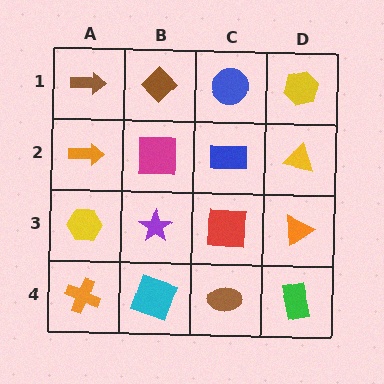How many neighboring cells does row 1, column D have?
2.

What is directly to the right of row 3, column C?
An orange triangle.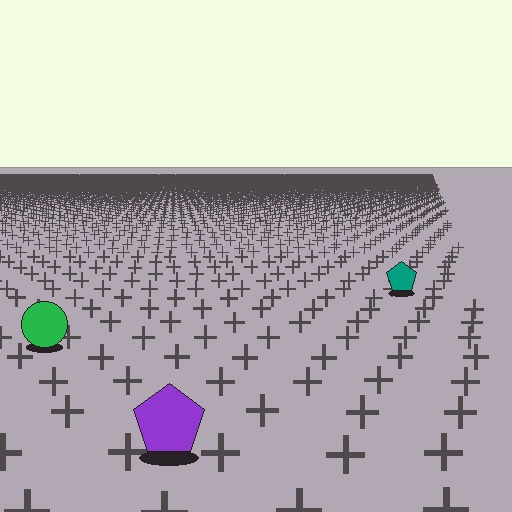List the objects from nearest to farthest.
From nearest to farthest: the purple pentagon, the green circle, the teal pentagon.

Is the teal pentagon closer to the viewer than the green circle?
No. The green circle is closer — you can tell from the texture gradient: the ground texture is coarser near it.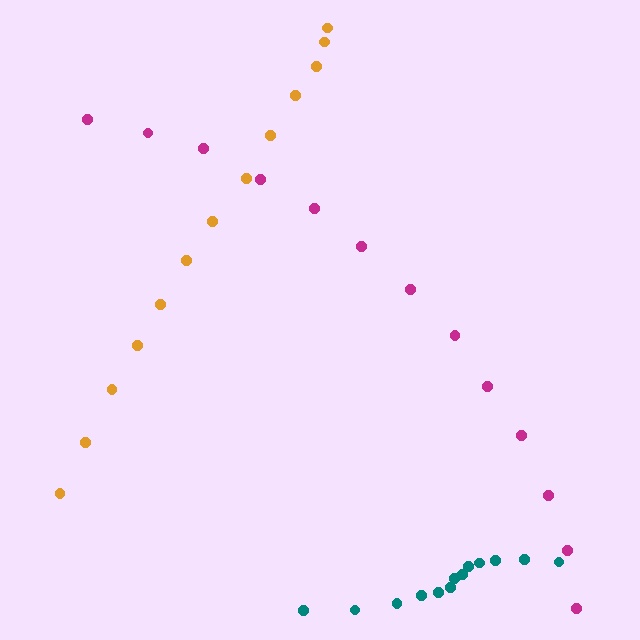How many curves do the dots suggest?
There are 3 distinct paths.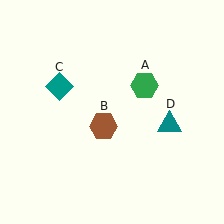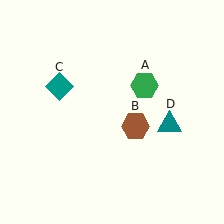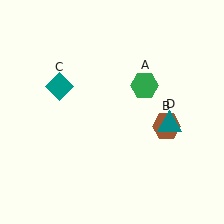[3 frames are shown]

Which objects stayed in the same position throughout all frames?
Green hexagon (object A) and teal diamond (object C) and teal triangle (object D) remained stationary.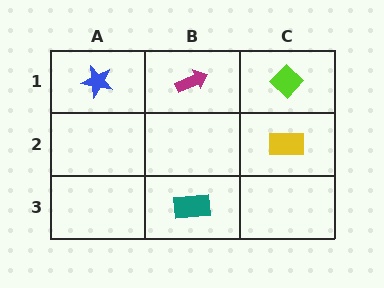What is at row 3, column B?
A teal rectangle.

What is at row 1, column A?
A blue star.